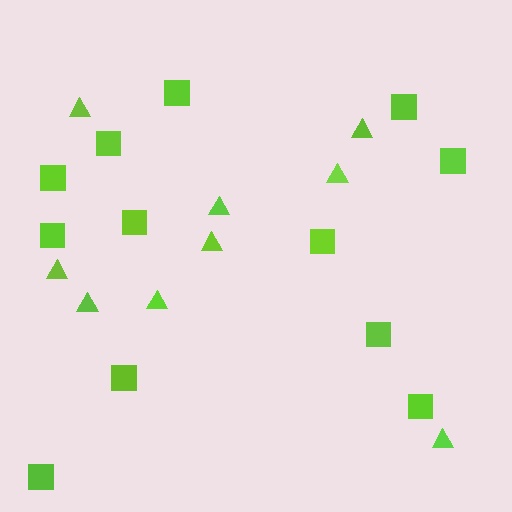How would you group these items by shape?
There are 2 groups: one group of triangles (9) and one group of squares (12).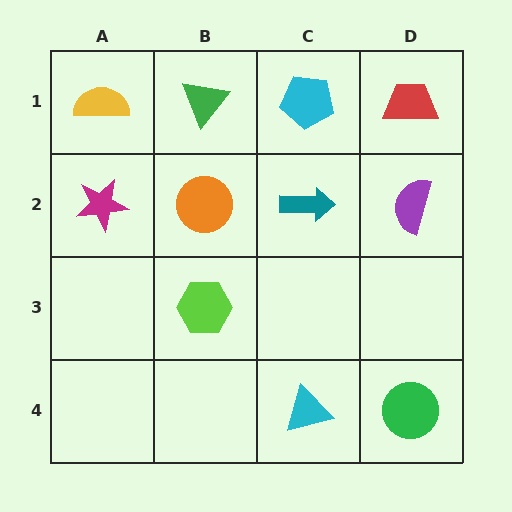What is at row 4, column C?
A cyan triangle.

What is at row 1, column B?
A green triangle.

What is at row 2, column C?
A teal arrow.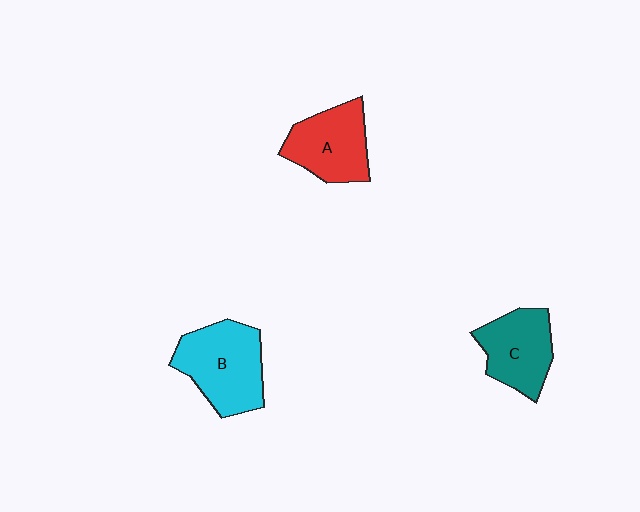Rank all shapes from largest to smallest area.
From largest to smallest: B (cyan), A (red), C (teal).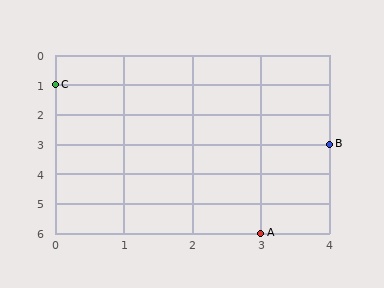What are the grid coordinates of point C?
Point C is at grid coordinates (0, 1).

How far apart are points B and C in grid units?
Points B and C are 4 columns and 2 rows apart (about 4.5 grid units diagonally).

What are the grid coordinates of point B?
Point B is at grid coordinates (4, 3).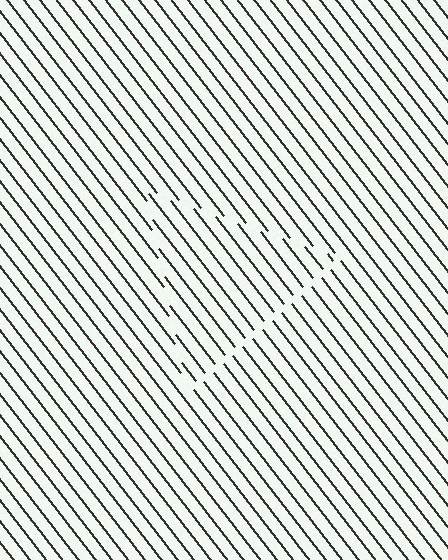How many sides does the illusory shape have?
3 sides — the line-ends trace a triangle.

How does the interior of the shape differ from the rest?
The interior of the shape contains the same grating, shifted by half a period — the contour is defined by the phase discontinuity where line-ends from the inner and outer gratings abut.